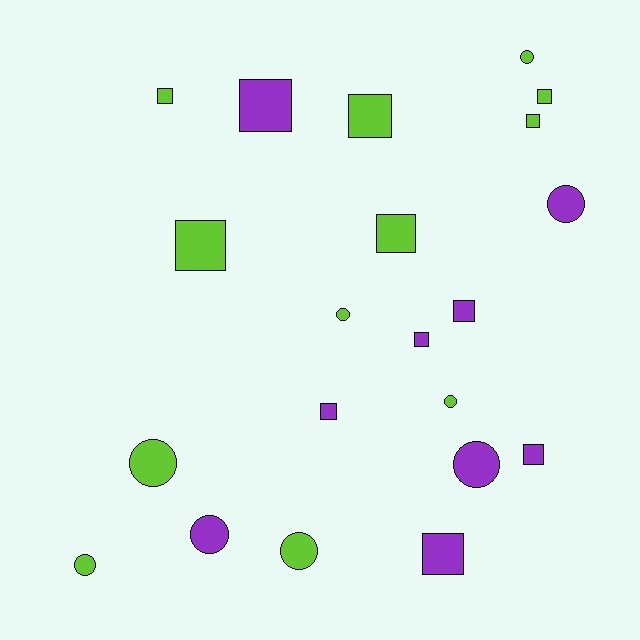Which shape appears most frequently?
Square, with 12 objects.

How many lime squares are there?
There are 6 lime squares.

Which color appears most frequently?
Lime, with 12 objects.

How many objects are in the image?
There are 21 objects.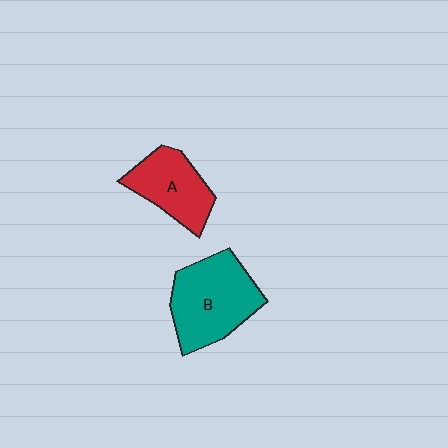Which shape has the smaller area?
Shape A (red).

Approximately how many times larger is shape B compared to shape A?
Approximately 1.4 times.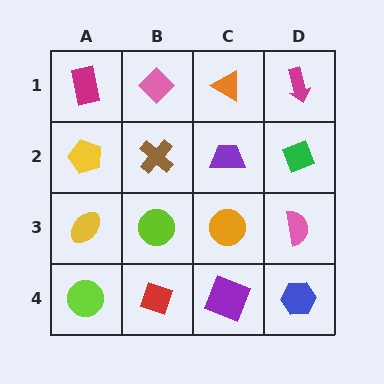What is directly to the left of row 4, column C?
A red diamond.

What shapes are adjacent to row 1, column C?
A purple trapezoid (row 2, column C), a pink diamond (row 1, column B), a magenta arrow (row 1, column D).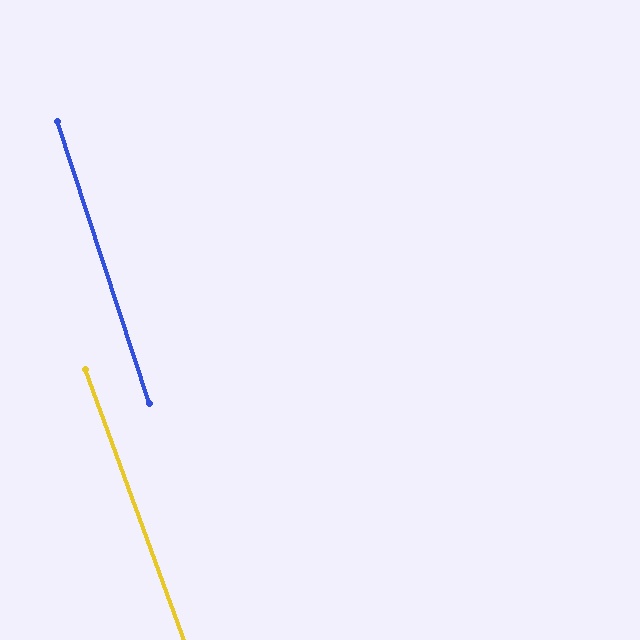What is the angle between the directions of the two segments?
Approximately 2 degrees.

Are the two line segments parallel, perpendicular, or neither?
Parallel — their directions differ by only 1.9°.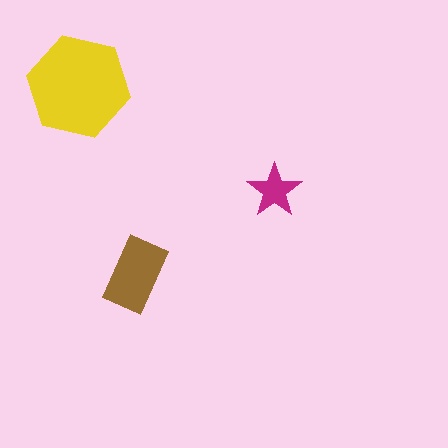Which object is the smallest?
The magenta star.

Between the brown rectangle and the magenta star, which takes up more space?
The brown rectangle.